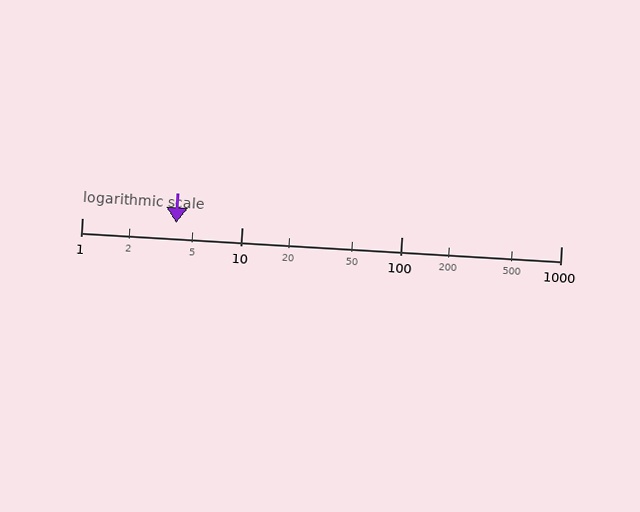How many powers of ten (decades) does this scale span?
The scale spans 3 decades, from 1 to 1000.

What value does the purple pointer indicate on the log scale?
The pointer indicates approximately 3.9.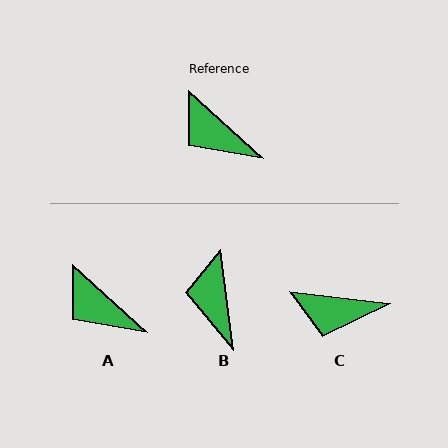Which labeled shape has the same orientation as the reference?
A.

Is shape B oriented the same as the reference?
No, it is off by about 40 degrees.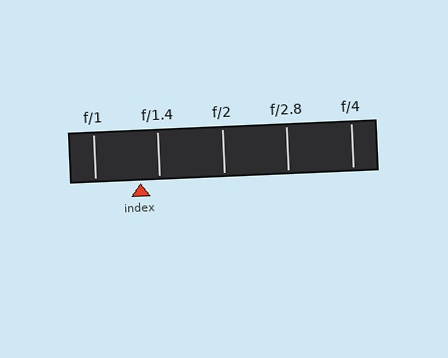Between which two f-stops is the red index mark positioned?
The index mark is between f/1 and f/1.4.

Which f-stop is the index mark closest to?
The index mark is closest to f/1.4.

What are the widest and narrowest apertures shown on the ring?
The widest aperture shown is f/1 and the narrowest is f/4.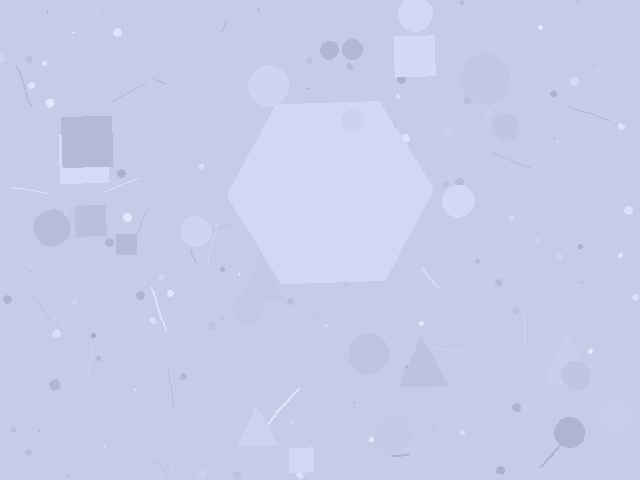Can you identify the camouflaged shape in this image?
The camouflaged shape is a hexagon.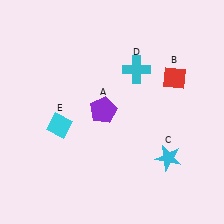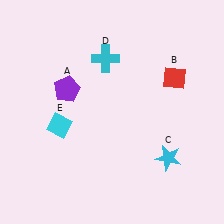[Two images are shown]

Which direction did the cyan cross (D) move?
The cyan cross (D) moved left.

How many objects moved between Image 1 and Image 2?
2 objects moved between the two images.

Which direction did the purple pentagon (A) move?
The purple pentagon (A) moved left.